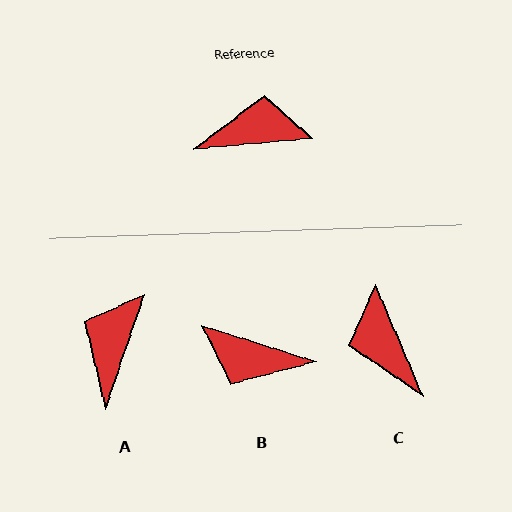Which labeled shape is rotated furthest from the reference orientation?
B, about 157 degrees away.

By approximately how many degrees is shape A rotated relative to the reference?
Approximately 66 degrees counter-clockwise.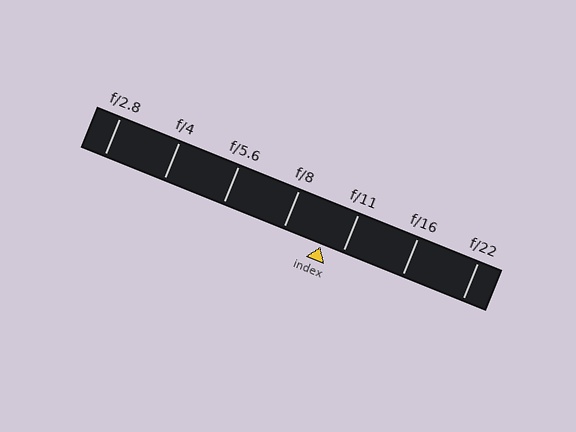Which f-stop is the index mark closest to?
The index mark is closest to f/11.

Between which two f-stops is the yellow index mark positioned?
The index mark is between f/8 and f/11.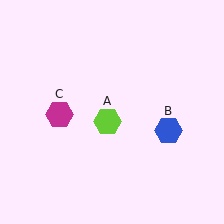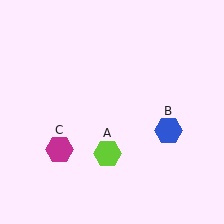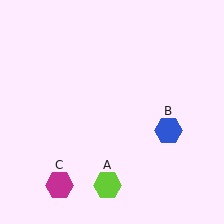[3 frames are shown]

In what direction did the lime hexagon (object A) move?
The lime hexagon (object A) moved down.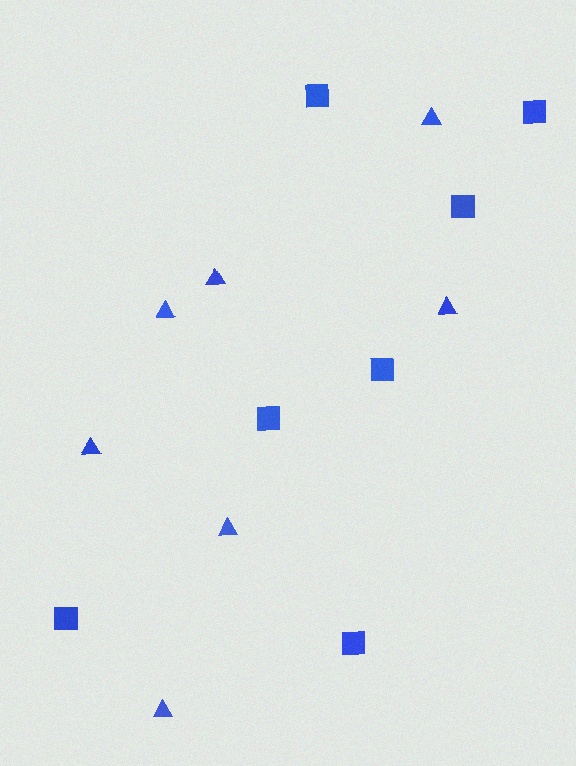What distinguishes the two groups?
There are 2 groups: one group of triangles (7) and one group of squares (7).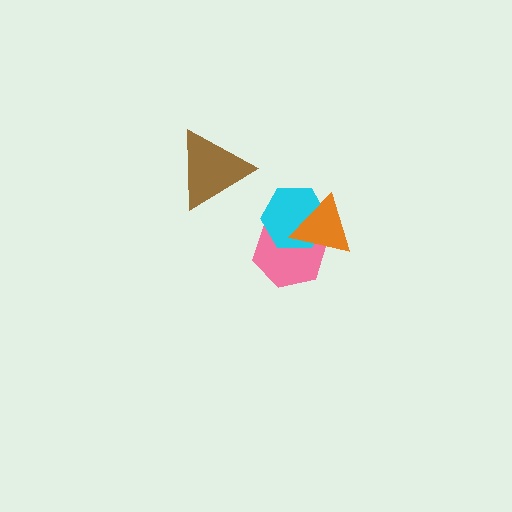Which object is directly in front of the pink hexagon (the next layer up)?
The cyan hexagon is directly in front of the pink hexagon.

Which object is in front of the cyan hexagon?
The orange triangle is in front of the cyan hexagon.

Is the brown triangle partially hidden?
No, no other shape covers it.